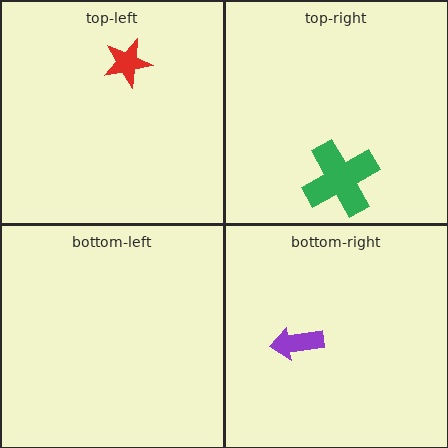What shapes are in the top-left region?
The red star.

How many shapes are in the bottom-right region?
1.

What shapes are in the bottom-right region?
The purple arrow.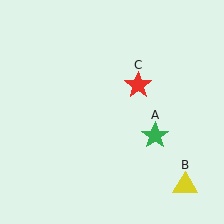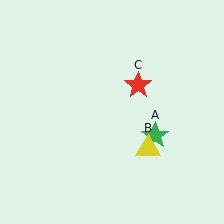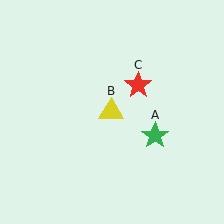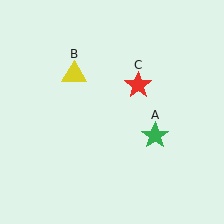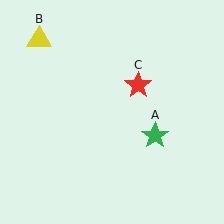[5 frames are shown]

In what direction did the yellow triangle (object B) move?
The yellow triangle (object B) moved up and to the left.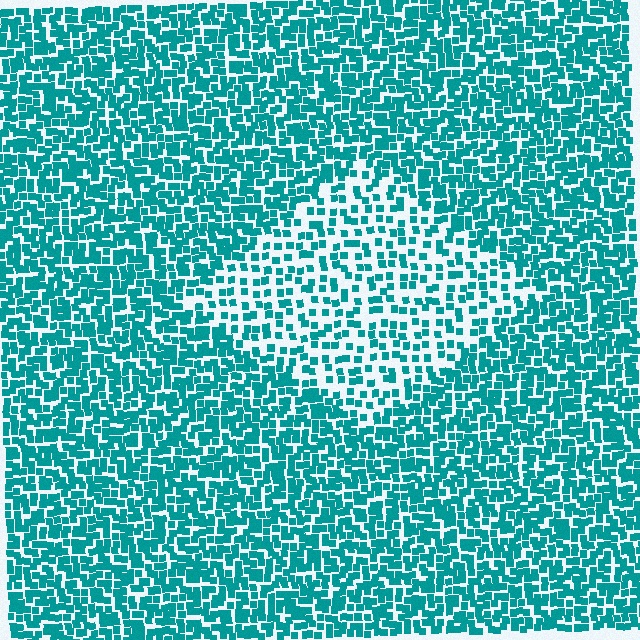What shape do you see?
I see a diamond.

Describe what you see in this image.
The image contains small teal elements arranged at two different densities. A diamond-shaped region is visible where the elements are less densely packed than the surrounding area.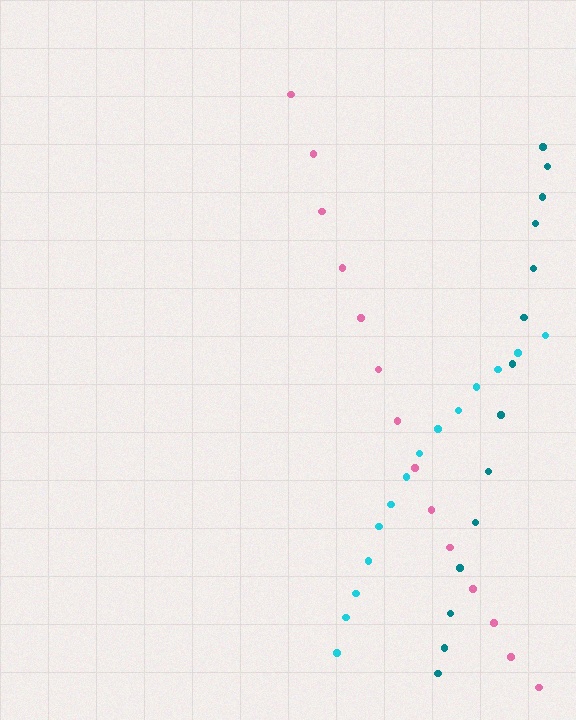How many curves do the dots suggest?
There are 3 distinct paths.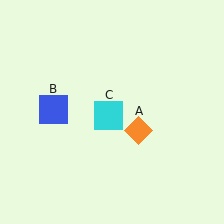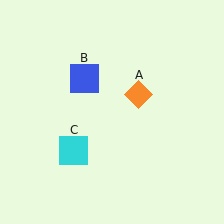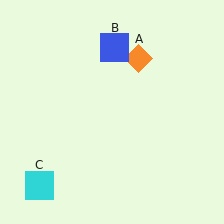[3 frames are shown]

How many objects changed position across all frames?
3 objects changed position: orange diamond (object A), blue square (object B), cyan square (object C).